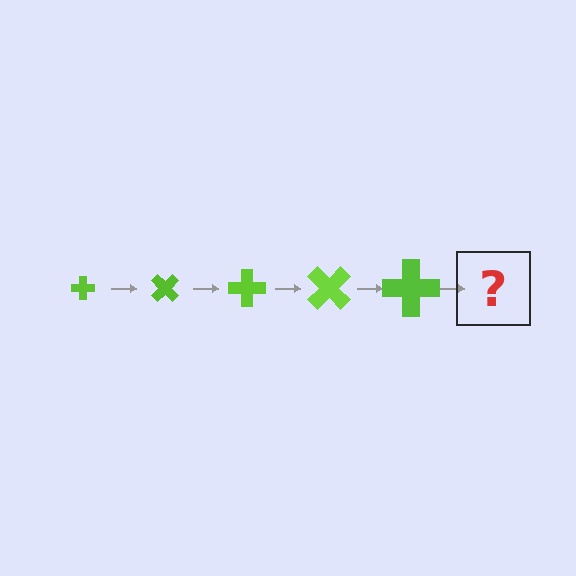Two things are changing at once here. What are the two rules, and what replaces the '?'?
The two rules are that the cross grows larger each step and it rotates 45 degrees each step. The '?' should be a cross, larger than the previous one and rotated 225 degrees from the start.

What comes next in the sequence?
The next element should be a cross, larger than the previous one and rotated 225 degrees from the start.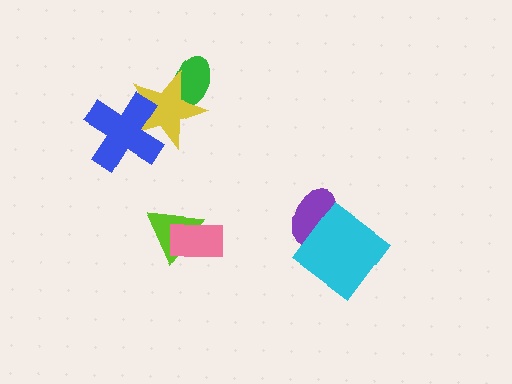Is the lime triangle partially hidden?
Yes, it is partially covered by another shape.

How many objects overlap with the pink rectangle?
1 object overlaps with the pink rectangle.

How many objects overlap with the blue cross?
1 object overlaps with the blue cross.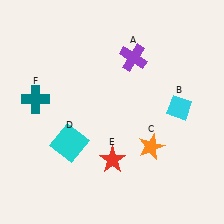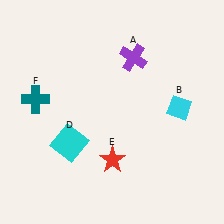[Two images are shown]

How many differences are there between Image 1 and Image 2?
There is 1 difference between the two images.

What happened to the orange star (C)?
The orange star (C) was removed in Image 2. It was in the bottom-right area of Image 1.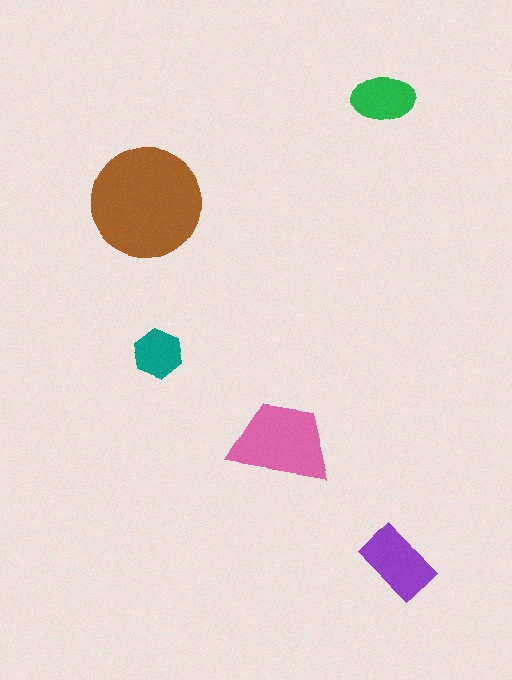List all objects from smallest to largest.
The teal hexagon, the green ellipse, the purple rectangle, the pink trapezoid, the brown circle.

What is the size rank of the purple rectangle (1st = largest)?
3rd.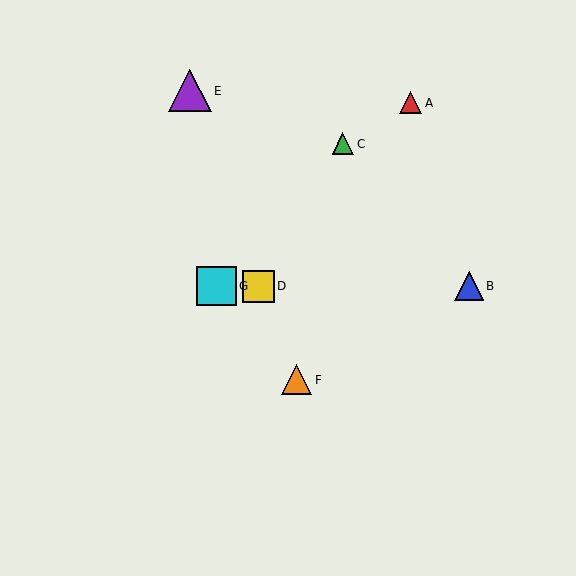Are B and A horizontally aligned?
No, B is at y≈286 and A is at y≈103.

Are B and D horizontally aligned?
Yes, both are at y≈286.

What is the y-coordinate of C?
Object C is at y≈144.